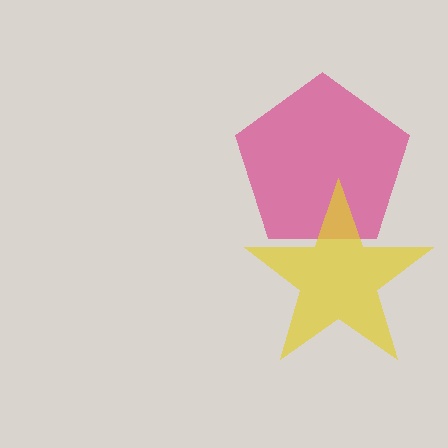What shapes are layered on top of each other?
The layered shapes are: a magenta pentagon, a yellow star.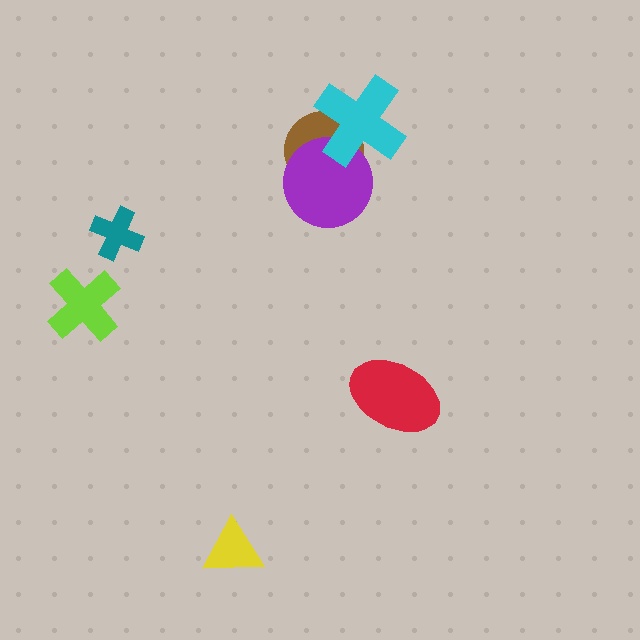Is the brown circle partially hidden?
Yes, it is partially covered by another shape.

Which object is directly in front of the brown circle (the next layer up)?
The purple circle is directly in front of the brown circle.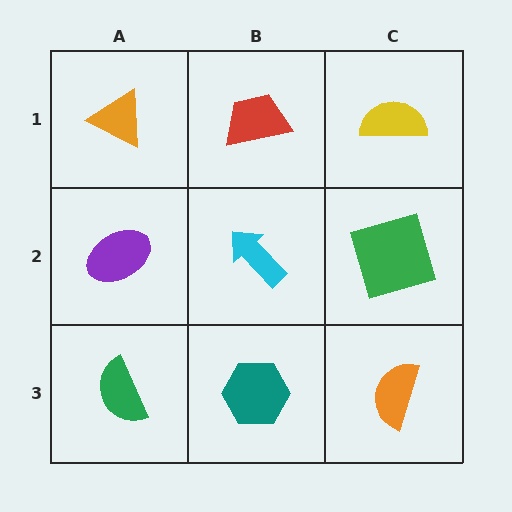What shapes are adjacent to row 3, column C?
A green square (row 2, column C), a teal hexagon (row 3, column B).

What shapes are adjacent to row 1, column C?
A green square (row 2, column C), a red trapezoid (row 1, column B).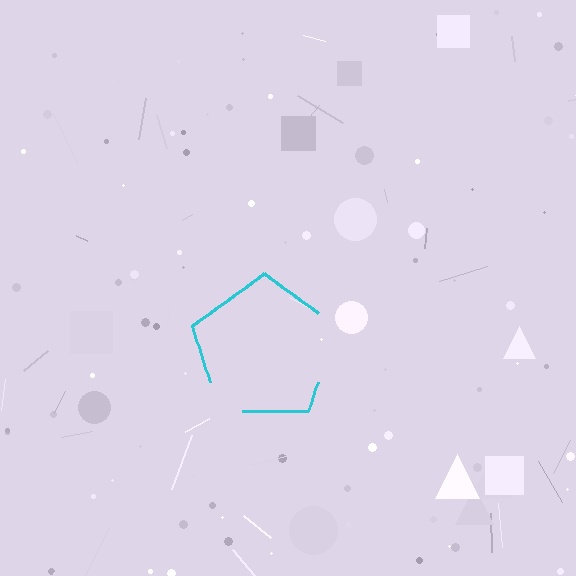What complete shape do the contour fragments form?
The contour fragments form a pentagon.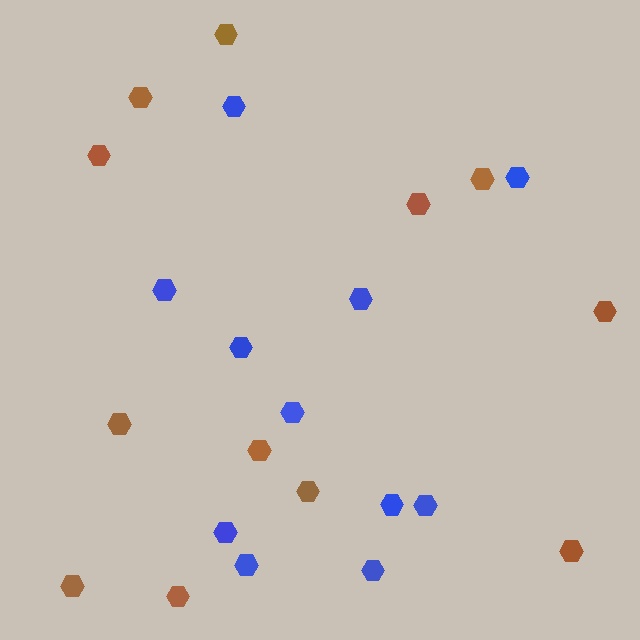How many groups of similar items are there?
There are 2 groups: one group of brown hexagons (12) and one group of blue hexagons (11).